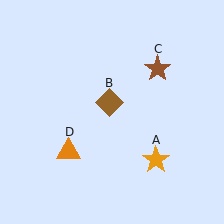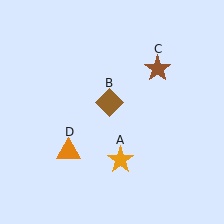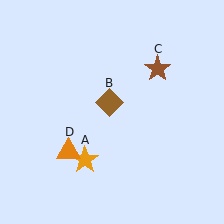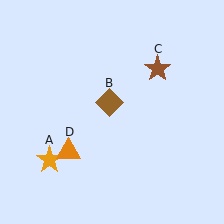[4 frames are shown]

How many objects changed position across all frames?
1 object changed position: orange star (object A).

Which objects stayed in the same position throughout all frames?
Brown diamond (object B) and brown star (object C) and orange triangle (object D) remained stationary.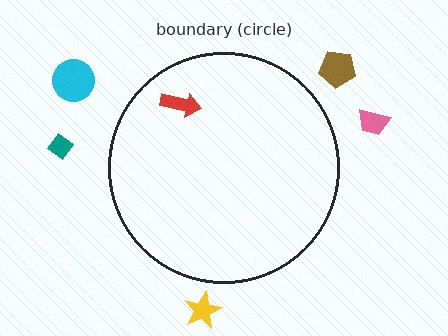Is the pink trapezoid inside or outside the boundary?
Outside.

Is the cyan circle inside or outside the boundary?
Outside.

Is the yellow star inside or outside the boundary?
Outside.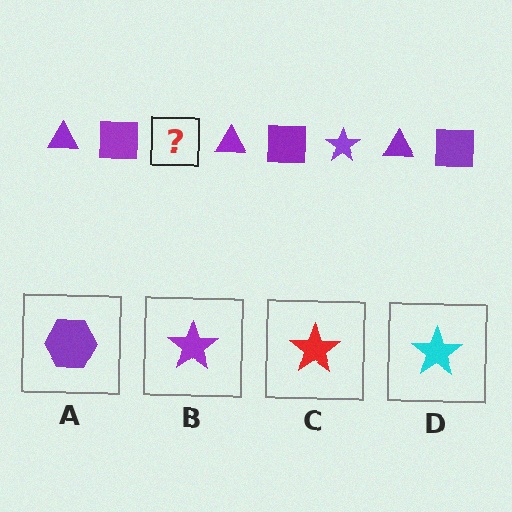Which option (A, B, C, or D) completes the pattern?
B.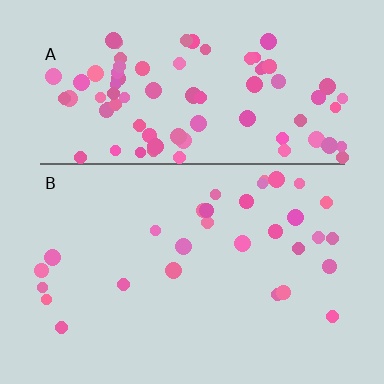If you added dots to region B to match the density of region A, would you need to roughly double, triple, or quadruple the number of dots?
Approximately triple.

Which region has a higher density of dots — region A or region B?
A (the top).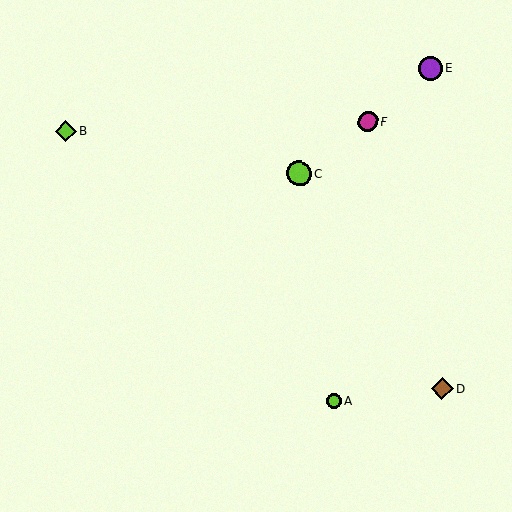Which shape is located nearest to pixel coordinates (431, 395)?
The brown diamond (labeled D) at (442, 389) is nearest to that location.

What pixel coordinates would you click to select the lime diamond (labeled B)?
Click at (66, 131) to select the lime diamond B.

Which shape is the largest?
The lime circle (labeled C) is the largest.